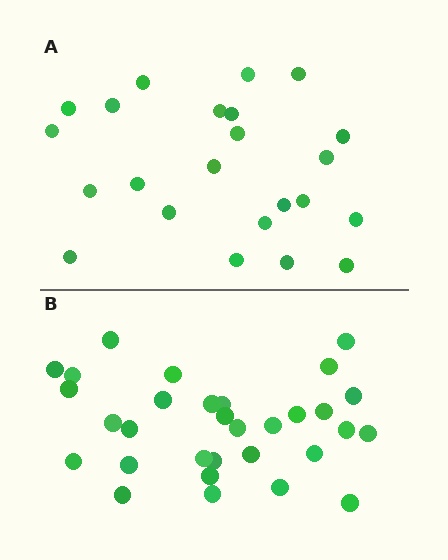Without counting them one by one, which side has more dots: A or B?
Region B (the bottom region) has more dots.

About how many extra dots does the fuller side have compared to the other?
Region B has roughly 8 or so more dots than region A.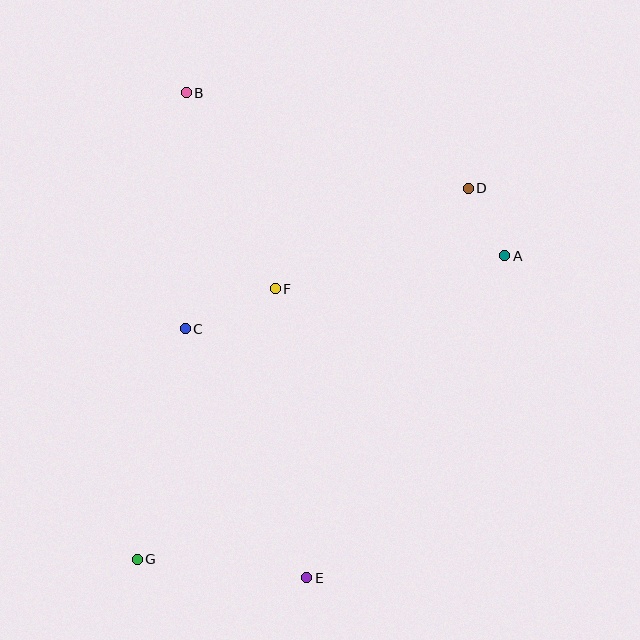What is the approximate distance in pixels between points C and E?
The distance between C and E is approximately 277 pixels.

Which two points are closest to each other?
Points A and D are closest to each other.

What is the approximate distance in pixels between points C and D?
The distance between C and D is approximately 316 pixels.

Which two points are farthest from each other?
Points B and E are farthest from each other.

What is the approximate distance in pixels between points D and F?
The distance between D and F is approximately 217 pixels.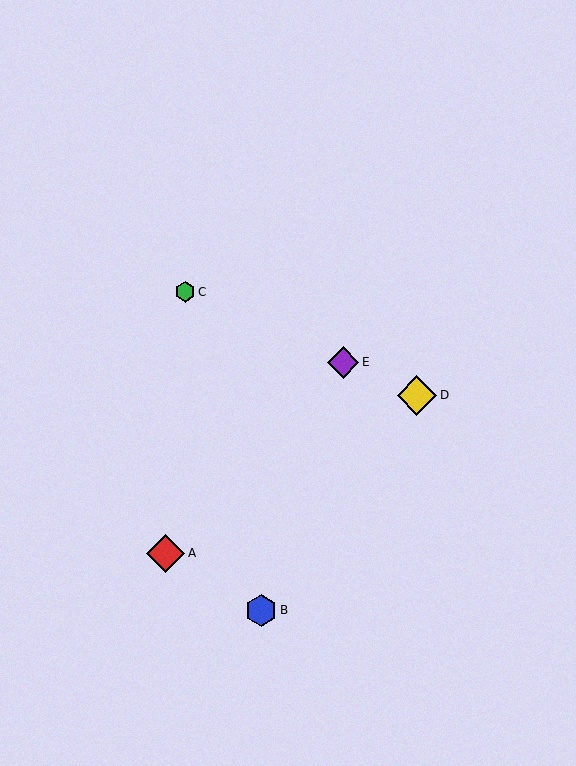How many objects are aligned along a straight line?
3 objects (C, D, E) are aligned along a straight line.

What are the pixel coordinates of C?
Object C is at (185, 292).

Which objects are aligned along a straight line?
Objects C, D, E are aligned along a straight line.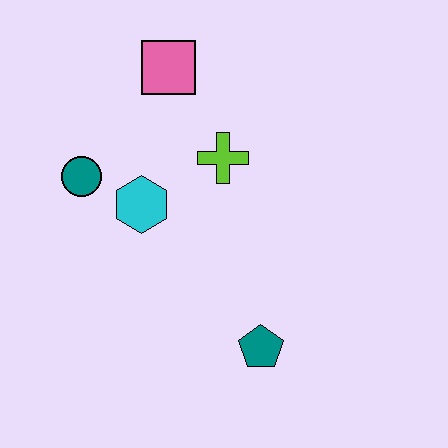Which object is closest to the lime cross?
The cyan hexagon is closest to the lime cross.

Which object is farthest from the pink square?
The teal pentagon is farthest from the pink square.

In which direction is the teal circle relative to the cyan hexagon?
The teal circle is to the left of the cyan hexagon.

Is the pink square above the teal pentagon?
Yes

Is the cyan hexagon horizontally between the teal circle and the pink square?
Yes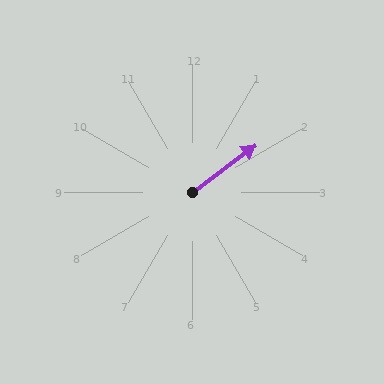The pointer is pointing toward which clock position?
Roughly 2 o'clock.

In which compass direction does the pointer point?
Northeast.